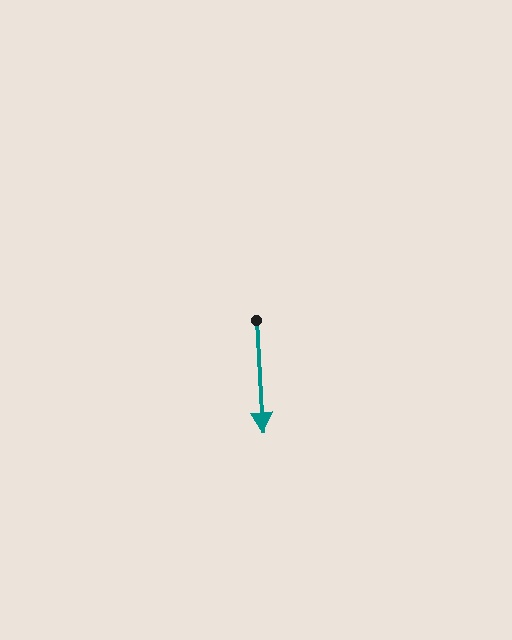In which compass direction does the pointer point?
South.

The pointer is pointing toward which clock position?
Roughly 6 o'clock.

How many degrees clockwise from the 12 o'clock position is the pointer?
Approximately 177 degrees.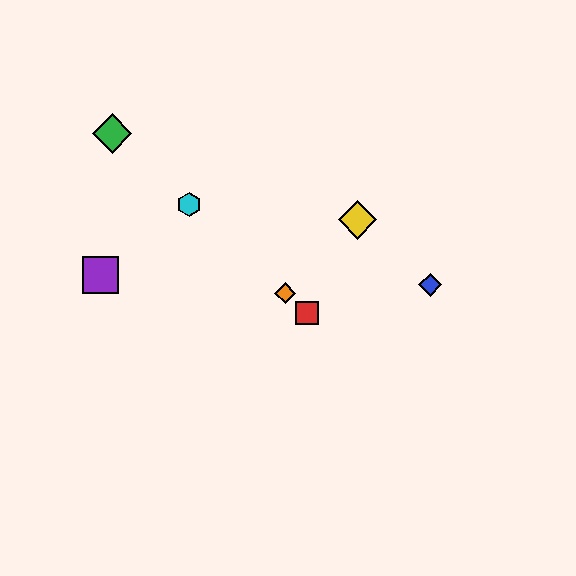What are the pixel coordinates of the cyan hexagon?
The cyan hexagon is at (189, 205).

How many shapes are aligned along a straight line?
4 shapes (the red square, the green diamond, the orange diamond, the cyan hexagon) are aligned along a straight line.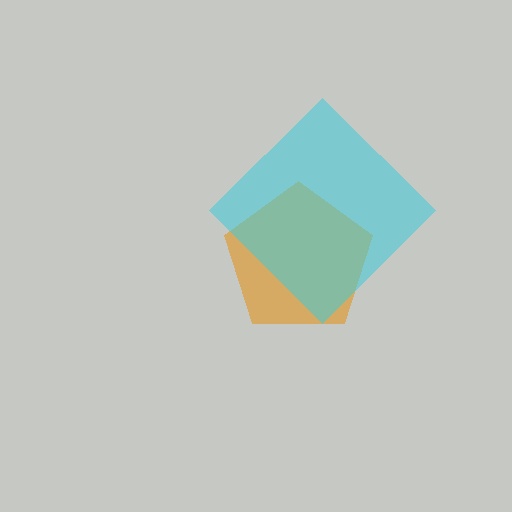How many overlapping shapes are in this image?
There are 2 overlapping shapes in the image.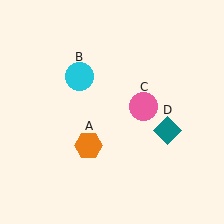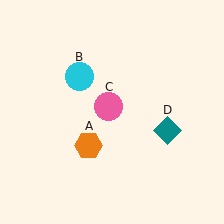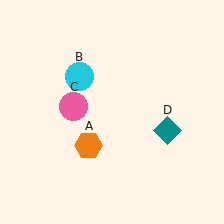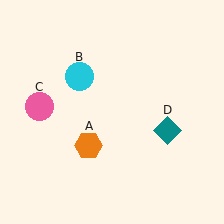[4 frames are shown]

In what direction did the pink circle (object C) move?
The pink circle (object C) moved left.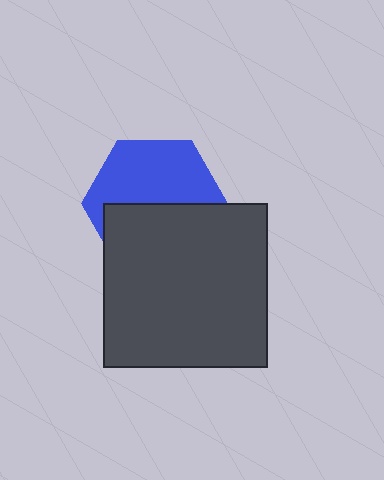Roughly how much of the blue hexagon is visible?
About half of it is visible (roughly 53%).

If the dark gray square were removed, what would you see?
You would see the complete blue hexagon.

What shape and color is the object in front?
The object in front is a dark gray square.